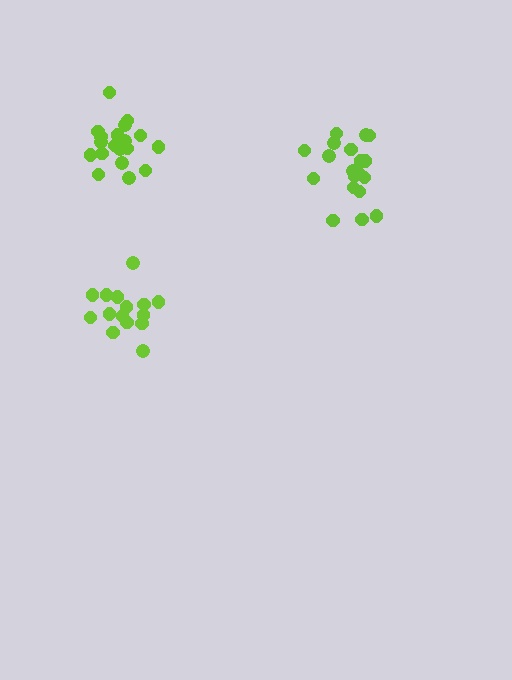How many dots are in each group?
Group 1: 19 dots, Group 2: 19 dots, Group 3: 15 dots (53 total).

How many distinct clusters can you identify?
There are 3 distinct clusters.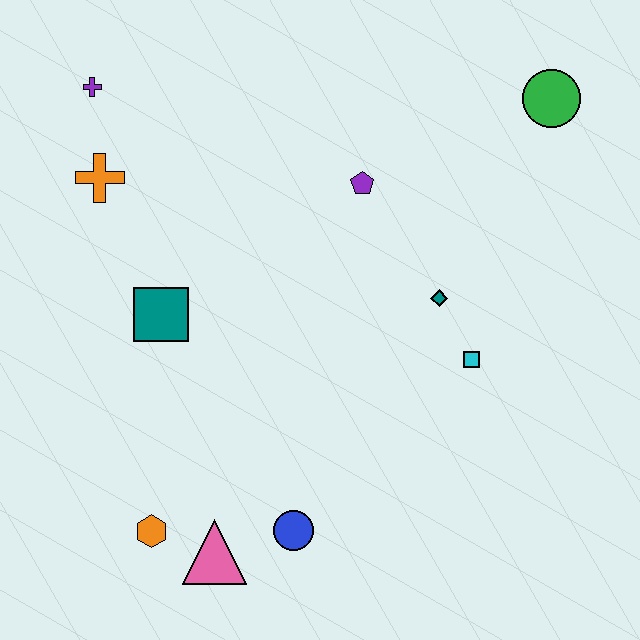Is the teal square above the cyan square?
Yes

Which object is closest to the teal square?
The orange cross is closest to the teal square.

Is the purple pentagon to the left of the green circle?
Yes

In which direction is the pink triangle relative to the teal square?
The pink triangle is below the teal square.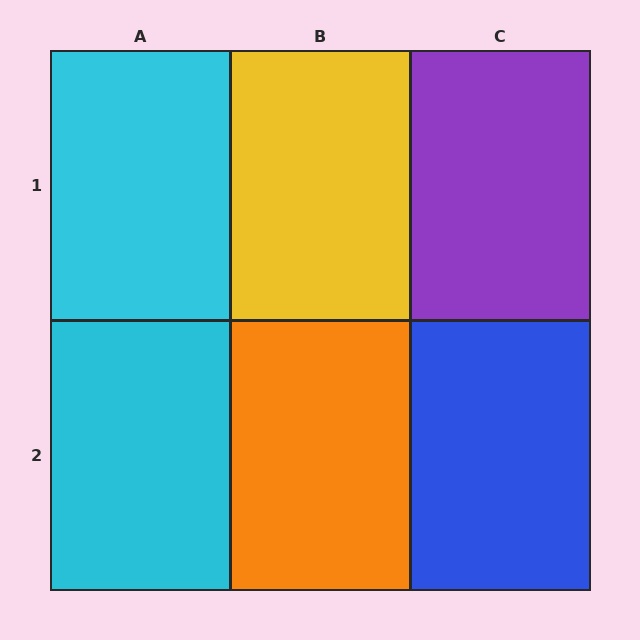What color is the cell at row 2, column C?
Blue.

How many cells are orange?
1 cell is orange.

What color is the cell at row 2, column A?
Cyan.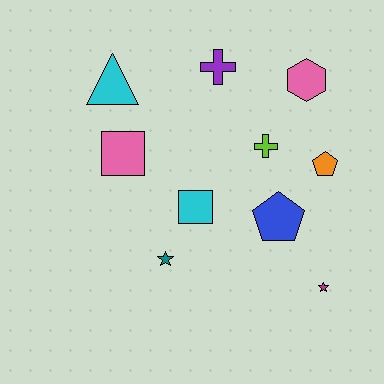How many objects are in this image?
There are 10 objects.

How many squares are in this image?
There are 2 squares.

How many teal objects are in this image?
There is 1 teal object.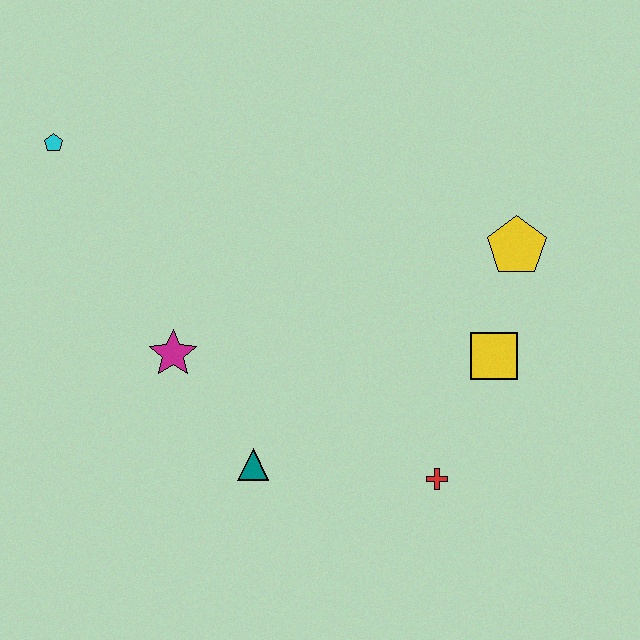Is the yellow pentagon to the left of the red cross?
No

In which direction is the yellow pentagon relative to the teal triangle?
The yellow pentagon is to the right of the teal triangle.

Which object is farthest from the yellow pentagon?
The cyan pentagon is farthest from the yellow pentagon.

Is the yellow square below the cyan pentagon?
Yes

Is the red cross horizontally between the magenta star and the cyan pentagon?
No